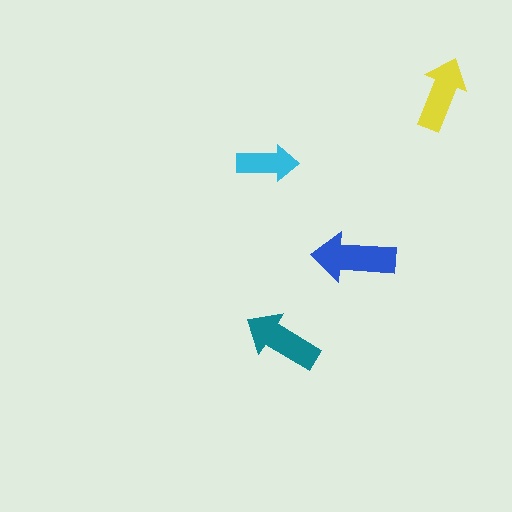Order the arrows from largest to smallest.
the blue one, the teal one, the yellow one, the cyan one.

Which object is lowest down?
The teal arrow is bottommost.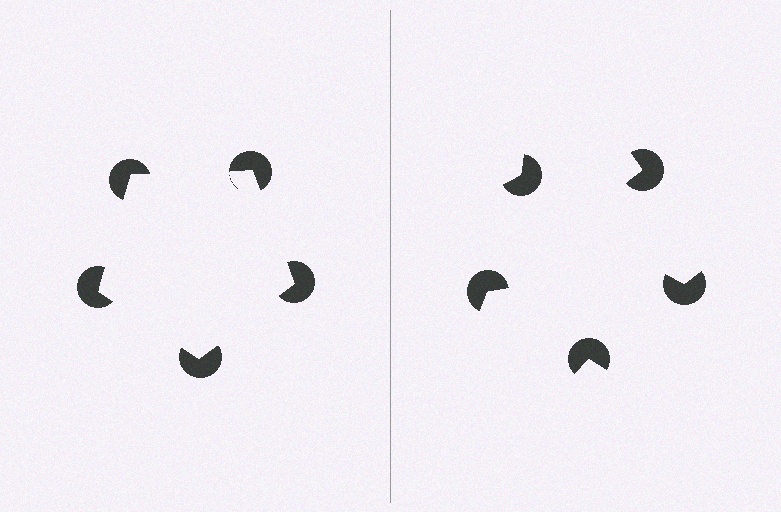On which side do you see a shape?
An illusory pentagon appears on the left side. On the right side the wedge cuts are rotated, so no coherent shape forms.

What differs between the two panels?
The pac-man discs are positioned identically on both sides; only the wedge orientations differ. On the left they align to a pentagon; on the right they are misaligned.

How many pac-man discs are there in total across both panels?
10 — 5 on each side.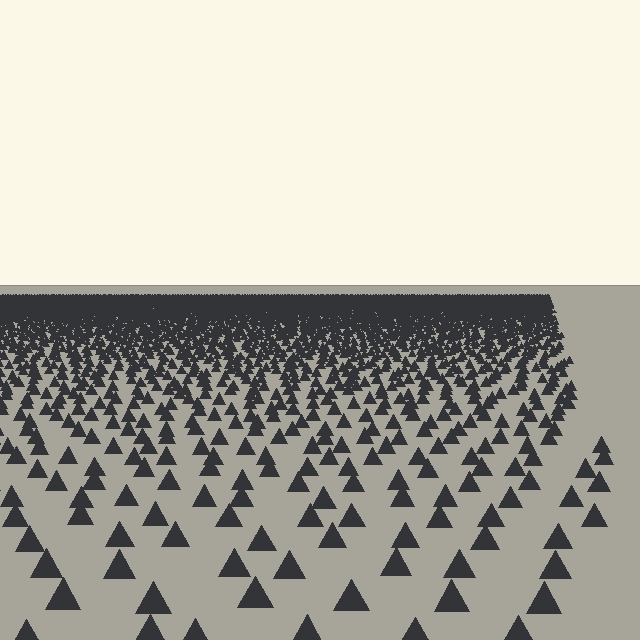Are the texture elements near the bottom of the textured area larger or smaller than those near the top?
Larger. Near the bottom, elements are closer to the viewer and appear at a bigger on-screen size.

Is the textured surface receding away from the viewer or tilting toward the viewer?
The surface is receding away from the viewer. Texture elements get smaller and denser toward the top.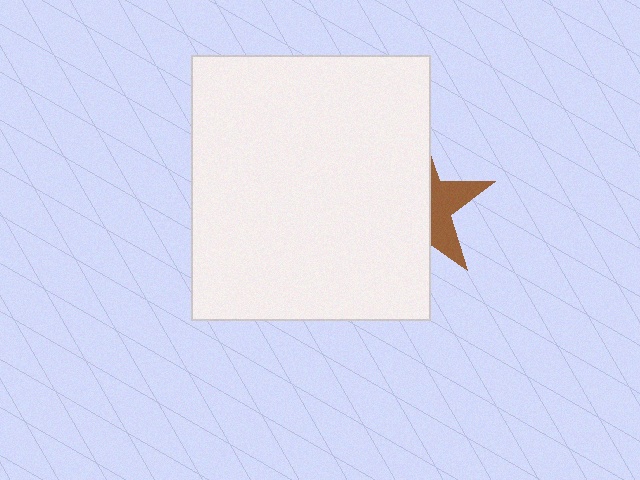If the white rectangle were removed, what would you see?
You would see the complete brown star.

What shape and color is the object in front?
The object in front is a white rectangle.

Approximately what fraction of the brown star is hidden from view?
Roughly 65% of the brown star is hidden behind the white rectangle.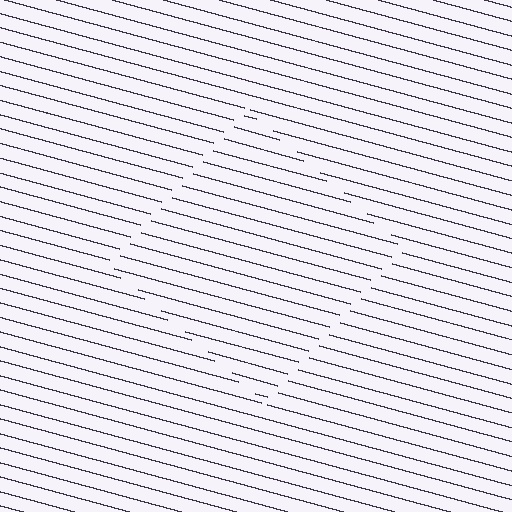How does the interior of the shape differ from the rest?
The interior of the shape contains the same grating, shifted by half a period — the contour is defined by the phase discontinuity where line-ends from the inner and outer gratings abut.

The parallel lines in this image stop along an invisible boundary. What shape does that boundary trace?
An illusory square. The interior of the shape contains the same grating, shifted by half a period — the contour is defined by the phase discontinuity where line-ends from the inner and outer gratings abut.